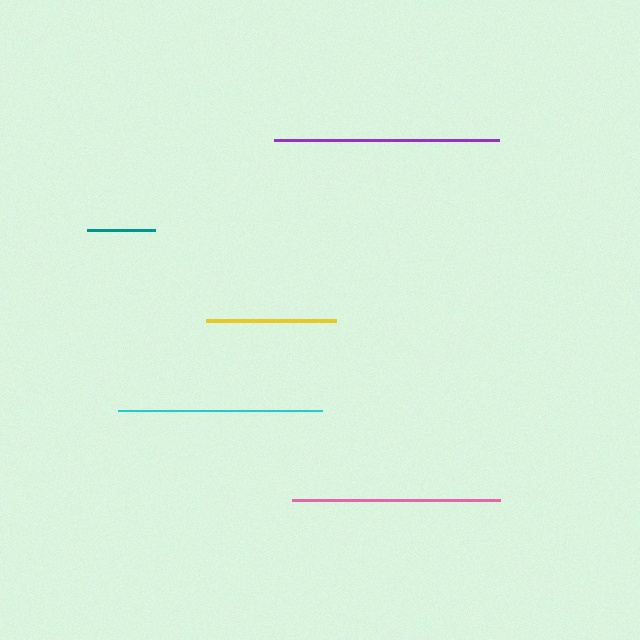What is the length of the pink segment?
The pink segment is approximately 208 pixels long.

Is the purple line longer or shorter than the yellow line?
The purple line is longer than the yellow line.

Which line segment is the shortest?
The teal line is the shortest at approximately 68 pixels.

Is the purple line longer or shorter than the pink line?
The purple line is longer than the pink line.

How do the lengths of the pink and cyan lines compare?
The pink and cyan lines are approximately the same length.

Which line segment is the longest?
The purple line is the longest at approximately 224 pixels.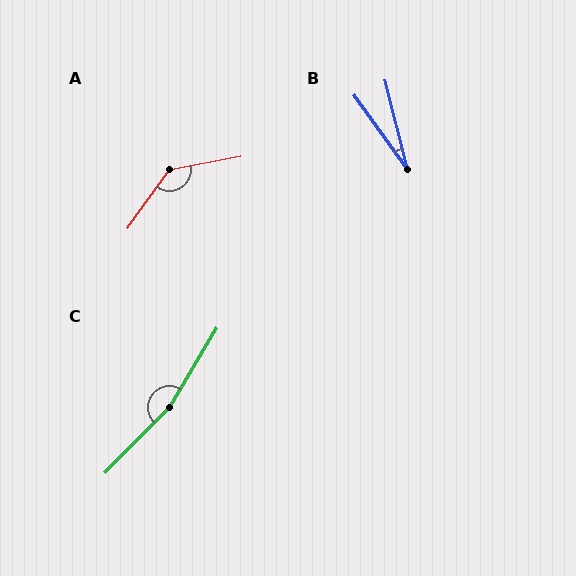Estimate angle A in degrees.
Approximately 136 degrees.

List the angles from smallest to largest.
B (21°), A (136°), C (166°).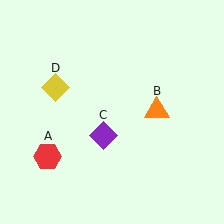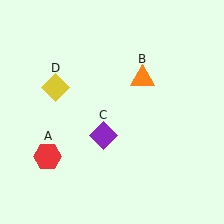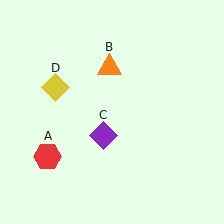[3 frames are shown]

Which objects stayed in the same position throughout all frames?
Red hexagon (object A) and purple diamond (object C) and yellow diamond (object D) remained stationary.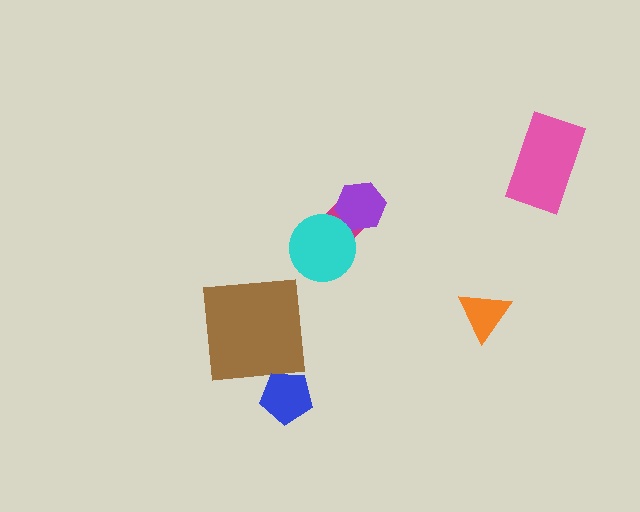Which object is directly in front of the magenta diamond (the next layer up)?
The purple hexagon is directly in front of the magenta diamond.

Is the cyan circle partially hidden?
No, no other shape covers it.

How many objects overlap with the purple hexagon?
1 object overlaps with the purple hexagon.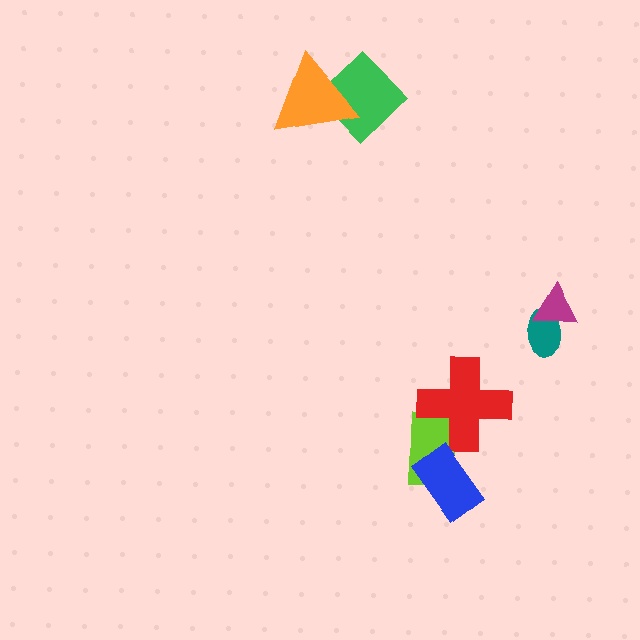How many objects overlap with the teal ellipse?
1 object overlaps with the teal ellipse.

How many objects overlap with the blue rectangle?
1 object overlaps with the blue rectangle.